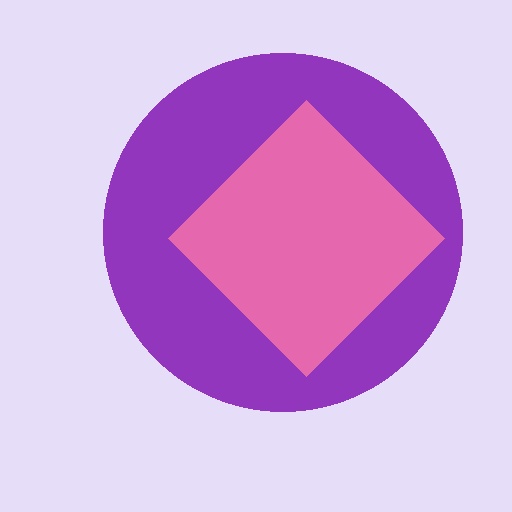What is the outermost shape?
The purple circle.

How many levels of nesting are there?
2.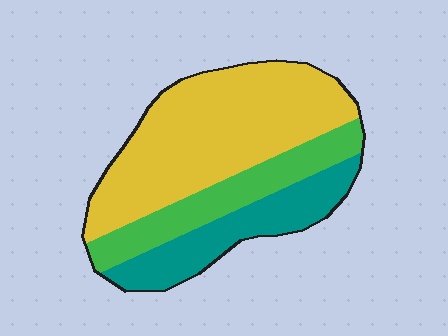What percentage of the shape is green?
Green covers 22% of the shape.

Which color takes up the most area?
Yellow, at roughly 55%.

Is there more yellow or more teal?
Yellow.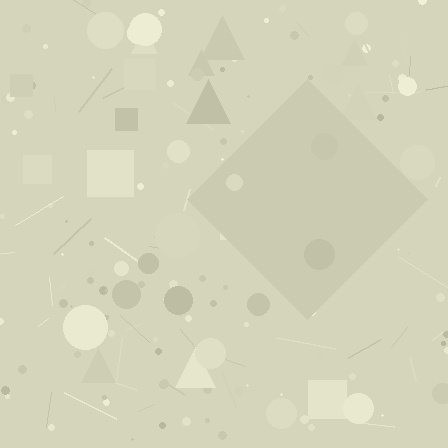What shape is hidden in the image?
A diamond is hidden in the image.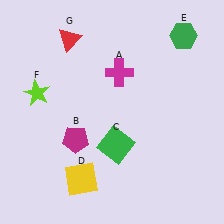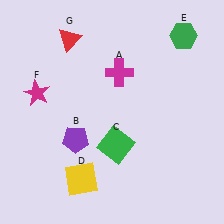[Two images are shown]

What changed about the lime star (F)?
In Image 1, F is lime. In Image 2, it changed to magenta.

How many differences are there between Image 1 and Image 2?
There are 2 differences between the two images.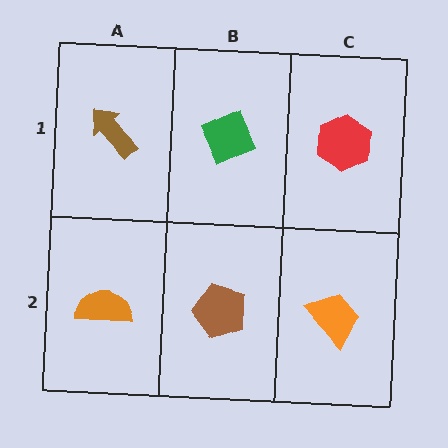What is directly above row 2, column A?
A brown arrow.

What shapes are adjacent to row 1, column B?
A brown pentagon (row 2, column B), a brown arrow (row 1, column A), a red hexagon (row 1, column C).